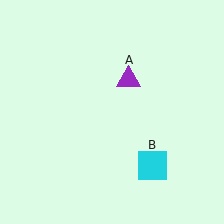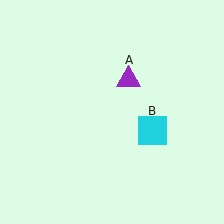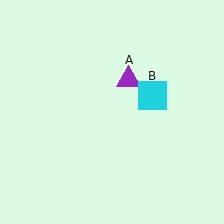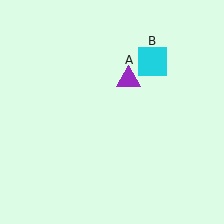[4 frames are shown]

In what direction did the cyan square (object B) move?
The cyan square (object B) moved up.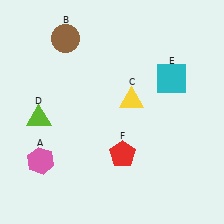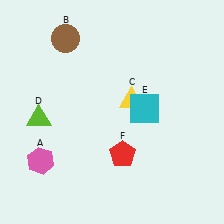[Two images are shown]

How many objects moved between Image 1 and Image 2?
1 object moved between the two images.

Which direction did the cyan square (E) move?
The cyan square (E) moved down.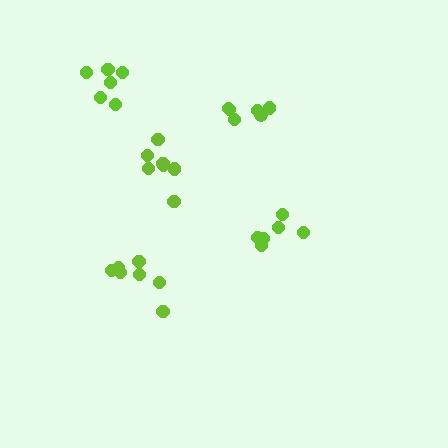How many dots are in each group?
Group 1: 7 dots, Group 2: 6 dots, Group 3: 6 dots, Group 4: 6 dots, Group 5: 7 dots (32 total).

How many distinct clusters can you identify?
There are 5 distinct clusters.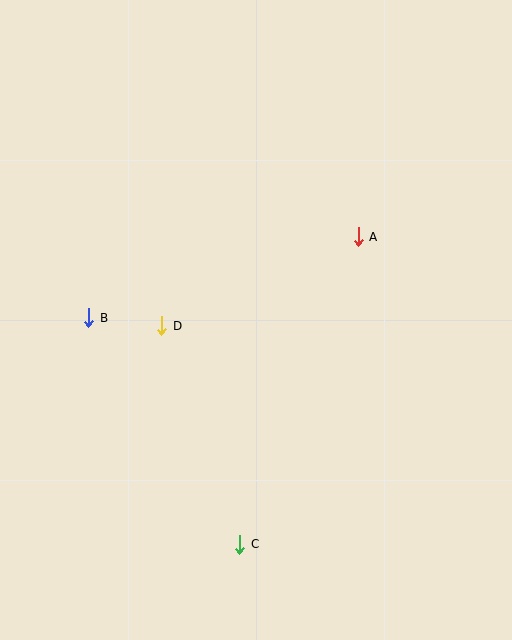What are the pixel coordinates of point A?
Point A is at (358, 237).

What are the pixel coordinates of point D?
Point D is at (162, 326).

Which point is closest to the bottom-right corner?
Point C is closest to the bottom-right corner.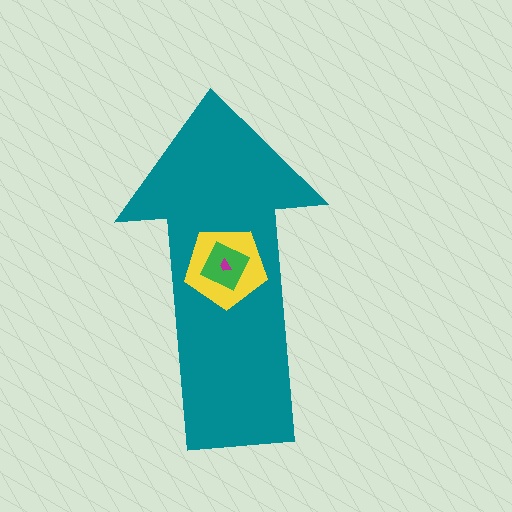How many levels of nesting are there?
4.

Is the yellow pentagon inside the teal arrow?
Yes.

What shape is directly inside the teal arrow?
The yellow pentagon.